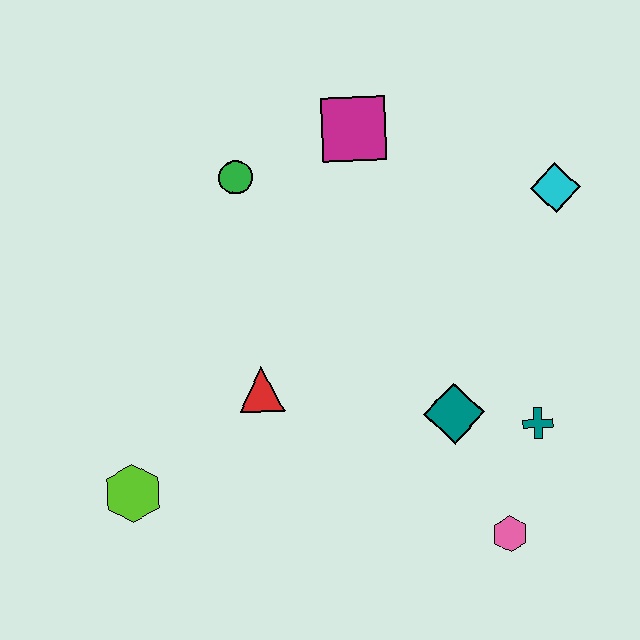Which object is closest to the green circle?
The magenta square is closest to the green circle.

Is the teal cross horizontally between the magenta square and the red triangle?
No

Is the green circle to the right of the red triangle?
No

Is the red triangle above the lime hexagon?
Yes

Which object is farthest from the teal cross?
The lime hexagon is farthest from the teal cross.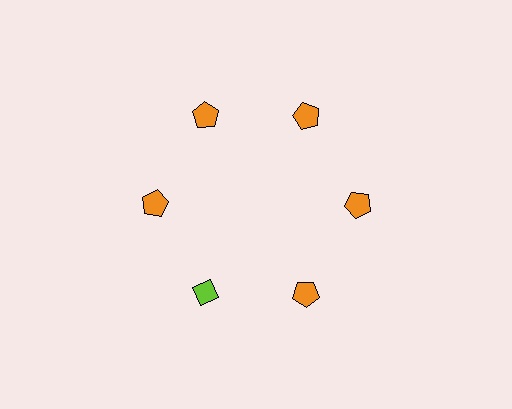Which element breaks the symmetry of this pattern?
The lime diamond at roughly the 7 o'clock position breaks the symmetry. All other shapes are orange pentagons.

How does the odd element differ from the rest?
It differs in both color (lime instead of orange) and shape (diamond instead of pentagon).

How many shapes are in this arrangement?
There are 6 shapes arranged in a ring pattern.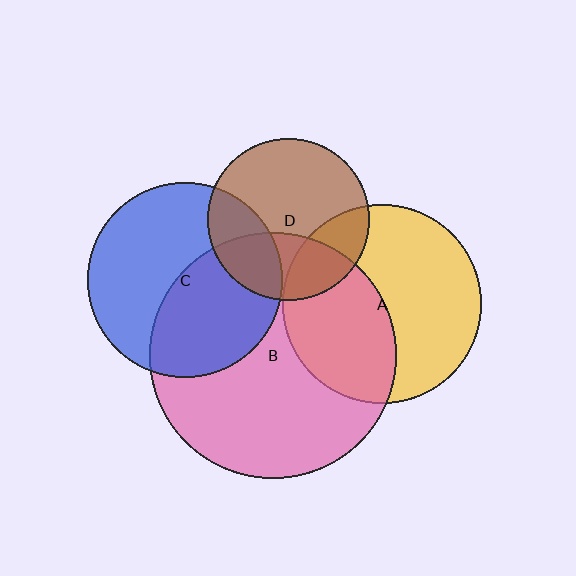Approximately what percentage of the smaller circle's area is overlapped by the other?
Approximately 35%.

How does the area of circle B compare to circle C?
Approximately 1.6 times.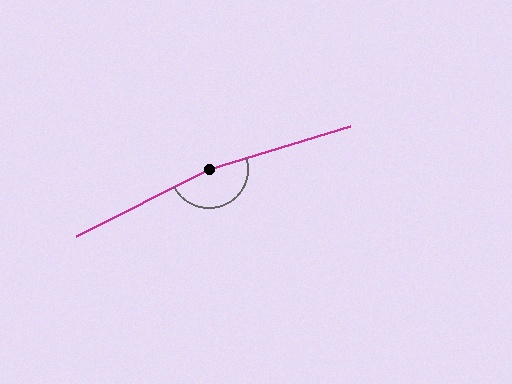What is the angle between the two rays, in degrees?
Approximately 170 degrees.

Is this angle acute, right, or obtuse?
It is obtuse.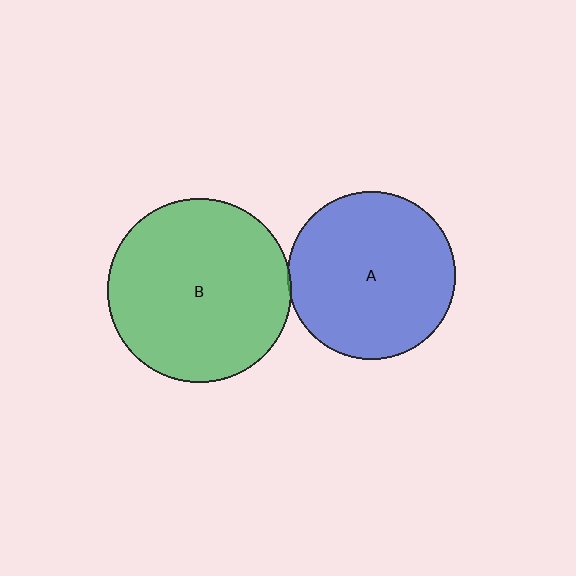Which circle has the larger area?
Circle B (green).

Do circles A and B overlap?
Yes.